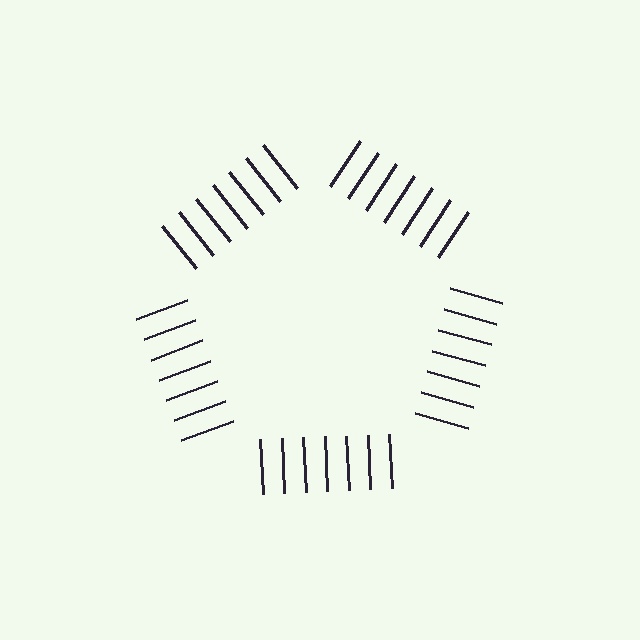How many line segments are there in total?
35 — 7 along each of the 5 edges.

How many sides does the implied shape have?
5 sides — the line-ends trace a pentagon.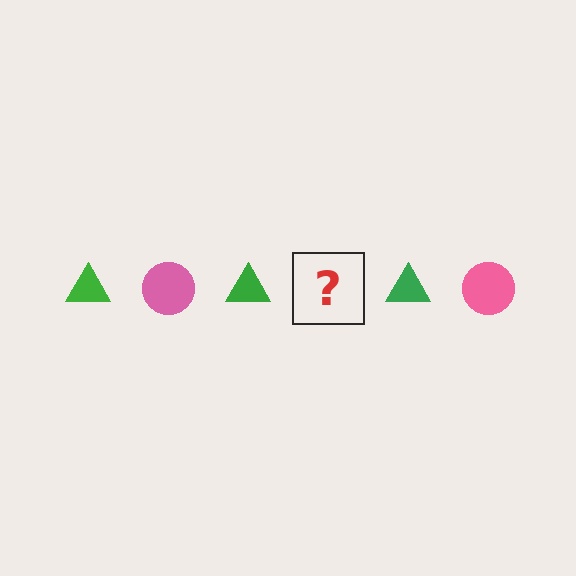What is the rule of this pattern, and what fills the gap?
The rule is that the pattern alternates between green triangle and pink circle. The gap should be filled with a pink circle.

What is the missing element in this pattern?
The missing element is a pink circle.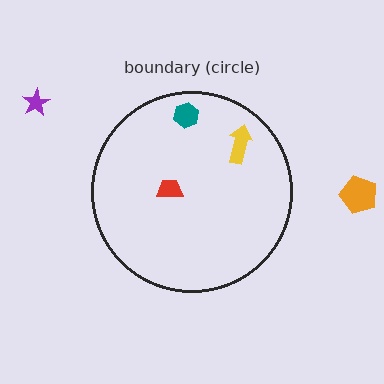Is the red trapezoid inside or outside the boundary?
Inside.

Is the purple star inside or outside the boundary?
Outside.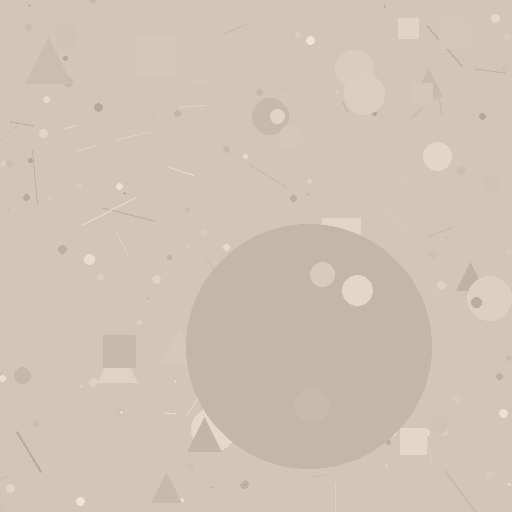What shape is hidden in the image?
A circle is hidden in the image.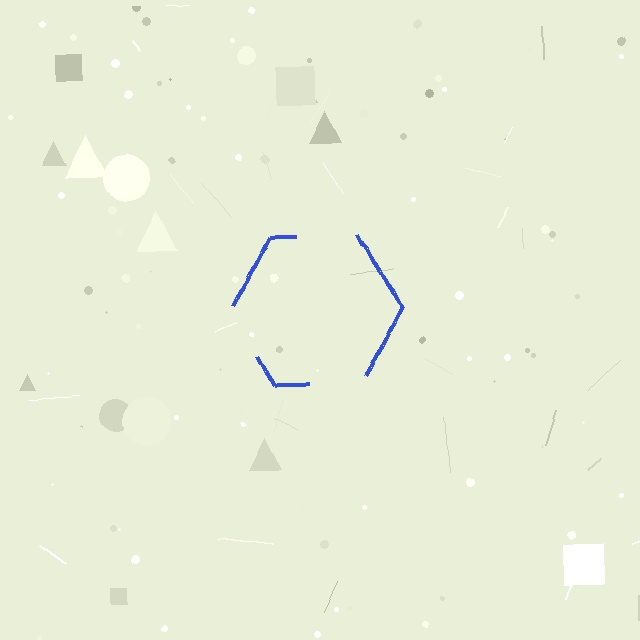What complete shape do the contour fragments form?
The contour fragments form a hexagon.